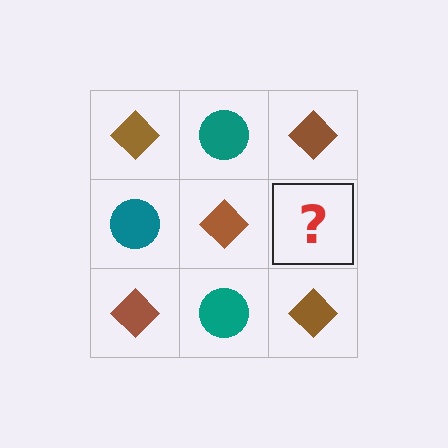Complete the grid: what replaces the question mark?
The question mark should be replaced with a teal circle.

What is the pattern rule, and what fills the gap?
The rule is that it alternates brown diamond and teal circle in a checkerboard pattern. The gap should be filled with a teal circle.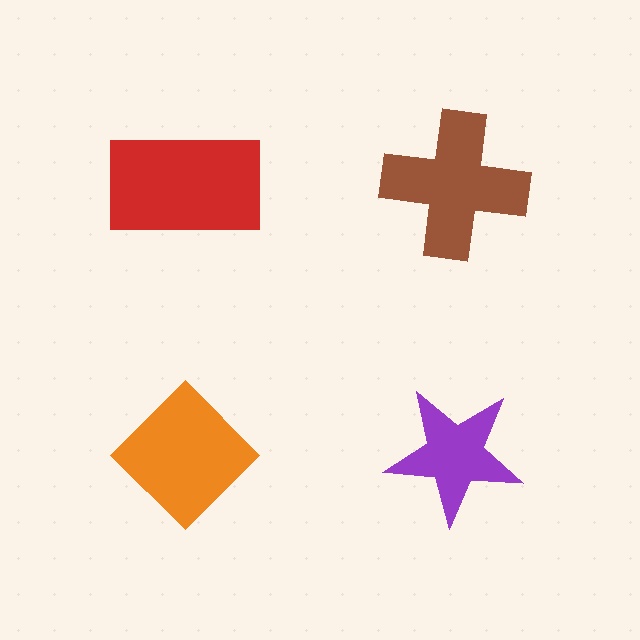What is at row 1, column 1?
A red rectangle.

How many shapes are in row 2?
2 shapes.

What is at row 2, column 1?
An orange diamond.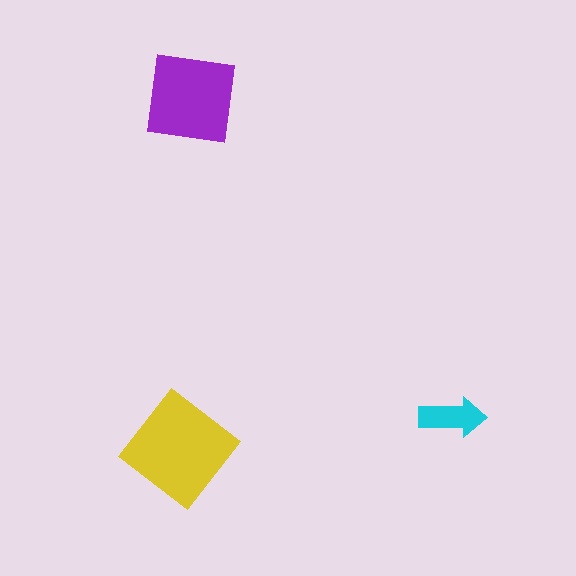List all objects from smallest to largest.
The cyan arrow, the purple square, the yellow diamond.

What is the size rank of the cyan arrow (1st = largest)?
3rd.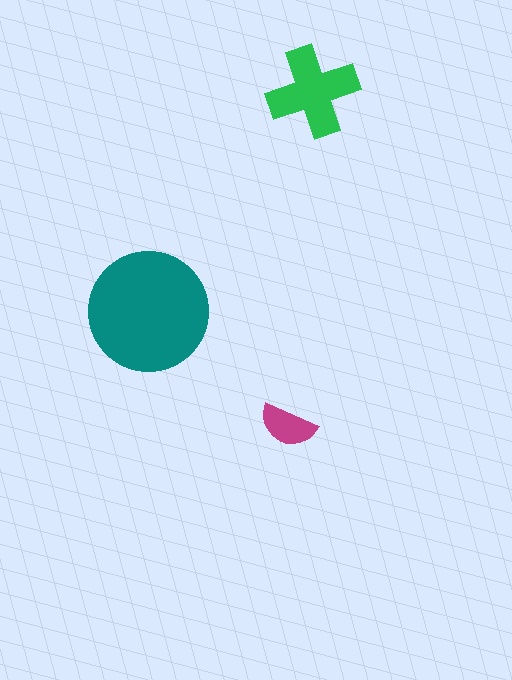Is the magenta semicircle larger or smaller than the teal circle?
Smaller.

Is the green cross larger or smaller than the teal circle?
Smaller.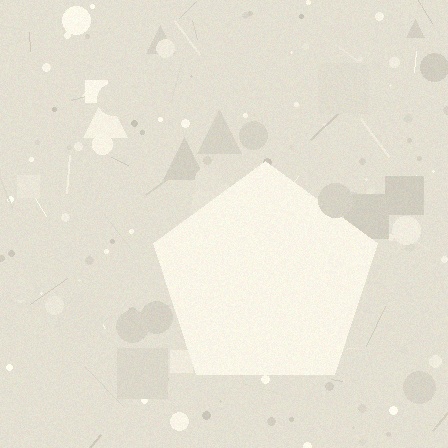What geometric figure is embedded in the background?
A pentagon is embedded in the background.